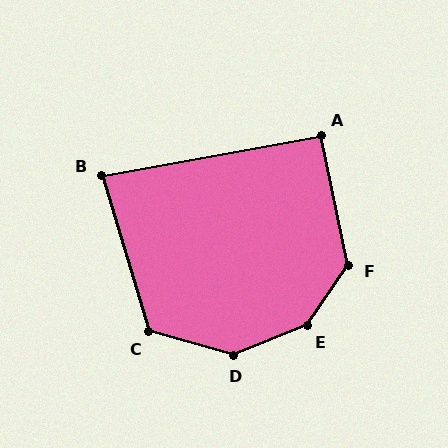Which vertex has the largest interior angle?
E, at approximately 146 degrees.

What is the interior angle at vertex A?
Approximately 92 degrees (approximately right).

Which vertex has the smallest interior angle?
B, at approximately 84 degrees.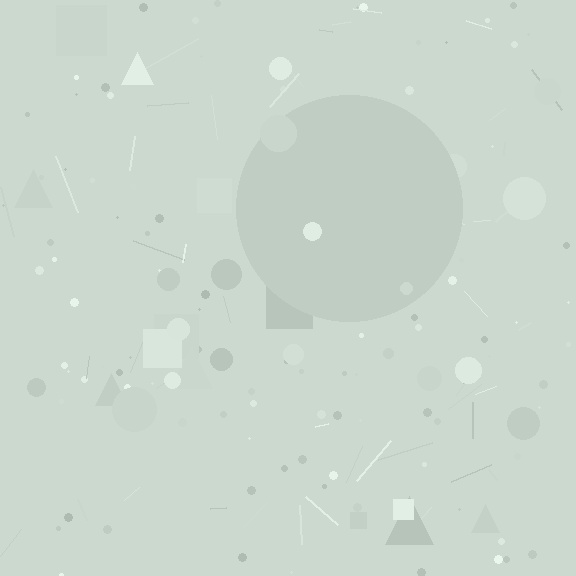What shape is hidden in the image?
A circle is hidden in the image.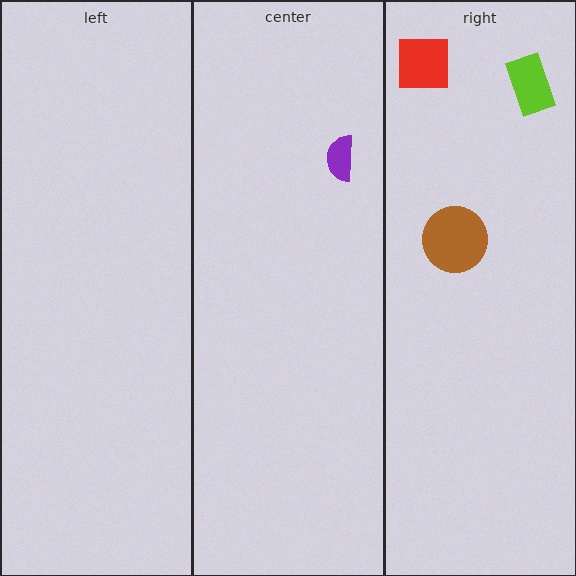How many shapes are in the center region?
1.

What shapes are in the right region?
The lime rectangle, the red square, the brown circle.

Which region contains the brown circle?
The right region.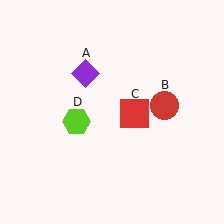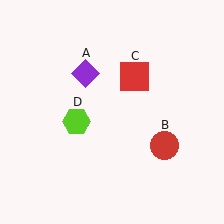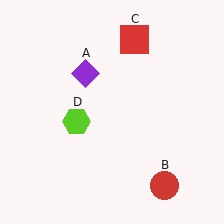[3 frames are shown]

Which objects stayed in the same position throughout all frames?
Purple diamond (object A) and lime hexagon (object D) remained stationary.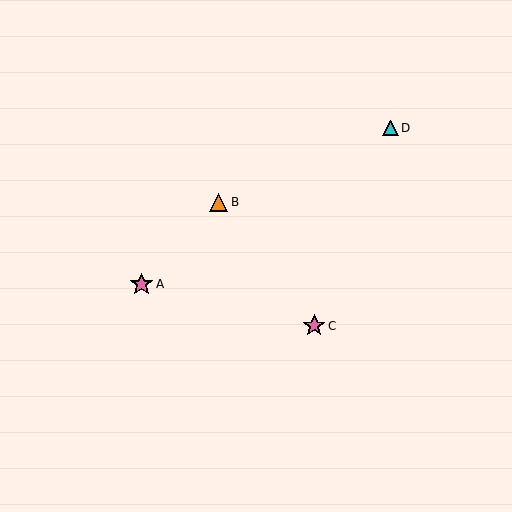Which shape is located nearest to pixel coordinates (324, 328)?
The pink star (labeled C) at (314, 326) is nearest to that location.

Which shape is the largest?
The pink star (labeled A) is the largest.